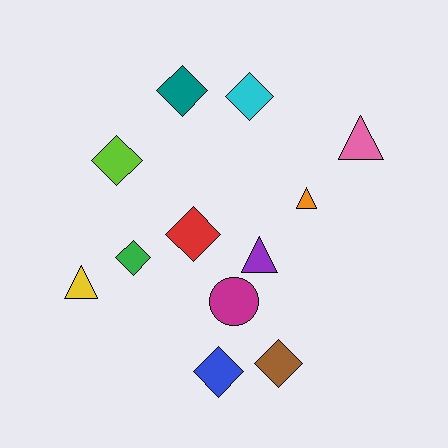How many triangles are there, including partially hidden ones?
There are 4 triangles.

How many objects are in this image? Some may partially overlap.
There are 12 objects.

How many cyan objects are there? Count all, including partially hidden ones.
There is 1 cyan object.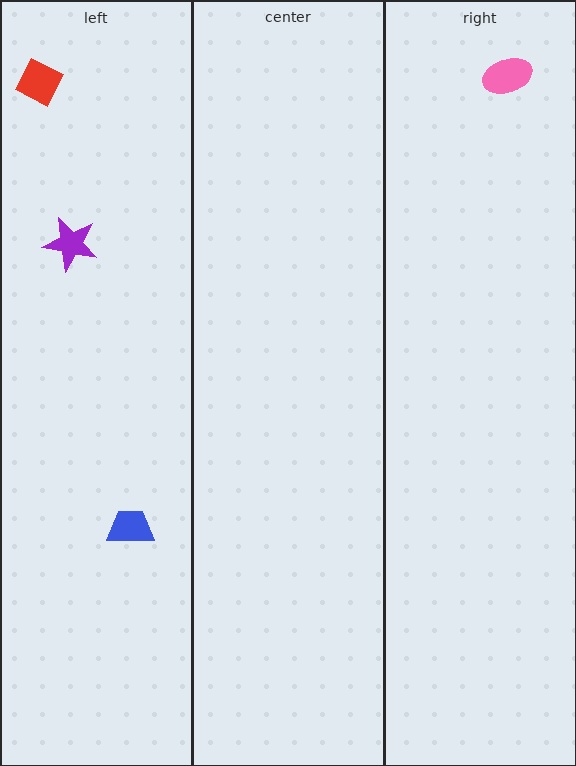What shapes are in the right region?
The pink ellipse.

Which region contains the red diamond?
The left region.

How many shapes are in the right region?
1.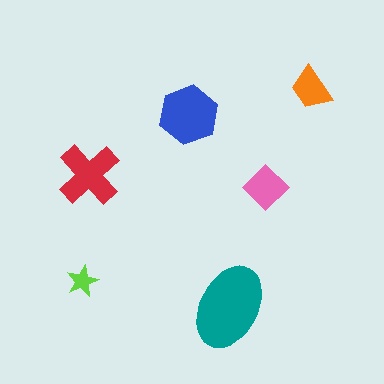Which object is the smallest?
The lime star.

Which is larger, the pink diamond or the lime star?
The pink diamond.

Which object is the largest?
The teal ellipse.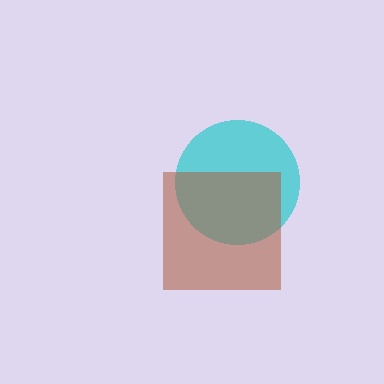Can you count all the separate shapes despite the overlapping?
Yes, there are 2 separate shapes.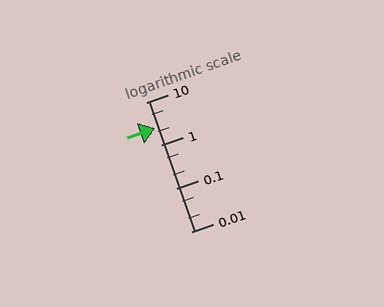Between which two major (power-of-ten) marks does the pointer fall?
The pointer is between 1 and 10.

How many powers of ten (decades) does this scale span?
The scale spans 3 decades, from 0.01 to 10.